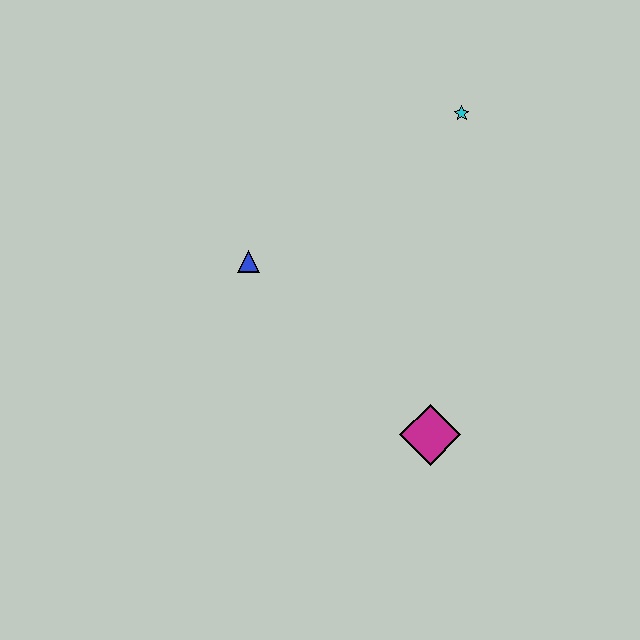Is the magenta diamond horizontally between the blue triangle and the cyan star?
Yes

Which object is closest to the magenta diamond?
The blue triangle is closest to the magenta diamond.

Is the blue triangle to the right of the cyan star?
No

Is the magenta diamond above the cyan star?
No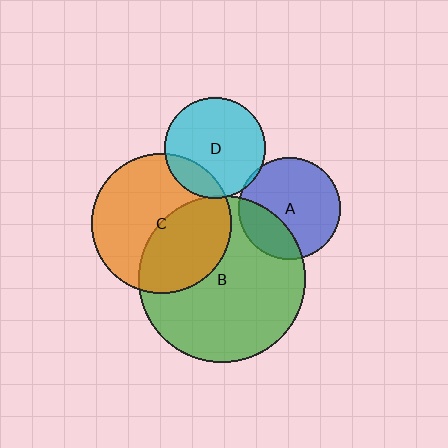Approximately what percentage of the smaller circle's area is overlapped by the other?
Approximately 25%.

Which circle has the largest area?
Circle B (green).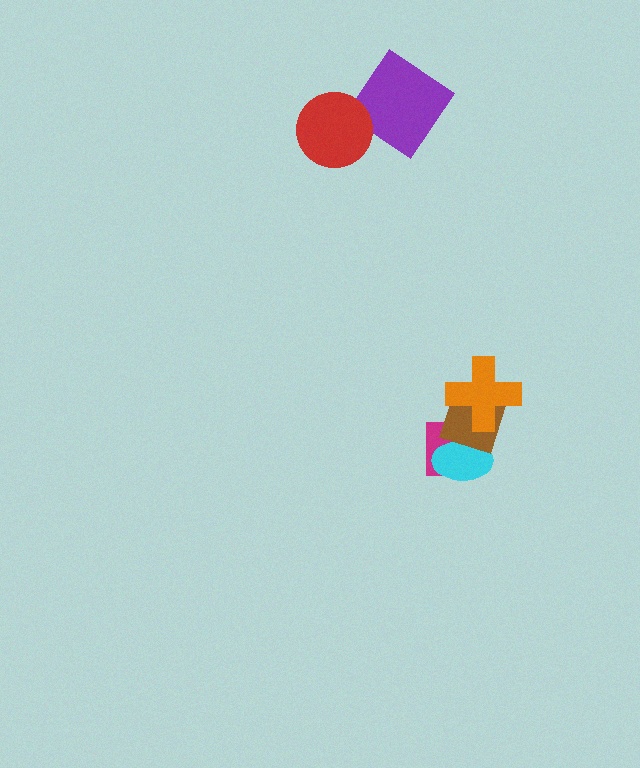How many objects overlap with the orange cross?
1 object overlaps with the orange cross.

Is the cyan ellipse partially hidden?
Yes, it is partially covered by another shape.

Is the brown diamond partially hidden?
Yes, it is partially covered by another shape.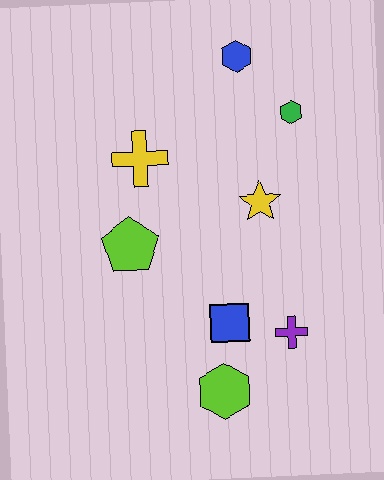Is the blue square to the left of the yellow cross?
No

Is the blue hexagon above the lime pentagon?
Yes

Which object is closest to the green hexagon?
The blue hexagon is closest to the green hexagon.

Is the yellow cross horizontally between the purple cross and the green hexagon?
No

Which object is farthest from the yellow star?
The lime hexagon is farthest from the yellow star.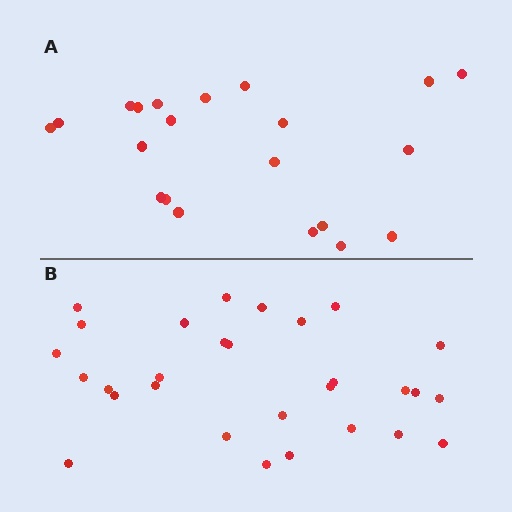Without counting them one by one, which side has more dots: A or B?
Region B (the bottom region) has more dots.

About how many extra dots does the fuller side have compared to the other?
Region B has roughly 8 or so more dots than region A.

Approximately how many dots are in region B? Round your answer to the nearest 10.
About 30 dots. (The exact count is 29, which rounds to 30.)